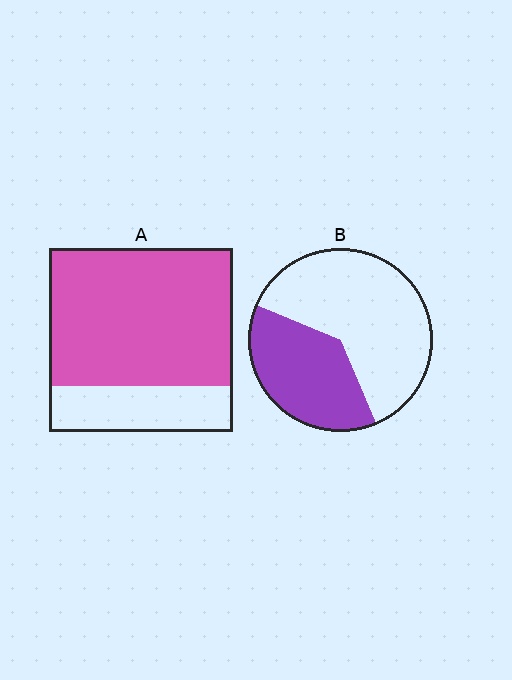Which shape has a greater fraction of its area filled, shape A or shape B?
Shape A.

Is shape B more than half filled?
No.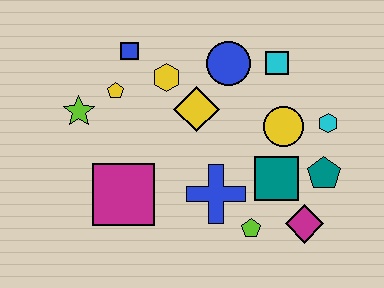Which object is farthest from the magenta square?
The cyan hexagon is farthest from the magenta square.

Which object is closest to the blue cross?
The lime pentagon is closest to the blue cross.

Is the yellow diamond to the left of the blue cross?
Yes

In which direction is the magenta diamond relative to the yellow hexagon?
The magenta diamond is below the yellow hexagon.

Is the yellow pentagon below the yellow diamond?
No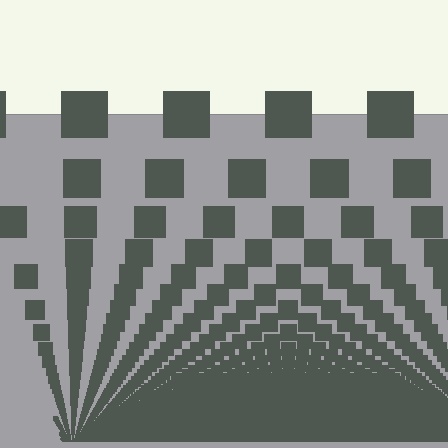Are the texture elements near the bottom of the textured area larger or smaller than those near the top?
Smaller. The gradient is inverted — elements near the bottom are smaller and denser.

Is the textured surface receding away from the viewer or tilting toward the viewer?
The surface appears to tilt toward the viewer. Texture elements get larger and sparser toward the top.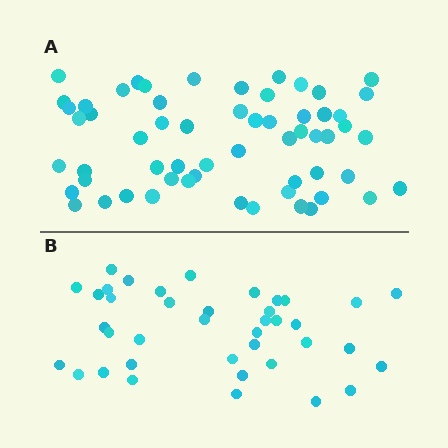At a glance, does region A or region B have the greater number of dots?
Region A (the top region) has more dots.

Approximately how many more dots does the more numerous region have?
Region A has approximately 20 more dots than region B.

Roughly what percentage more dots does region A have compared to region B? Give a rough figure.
About 50% more.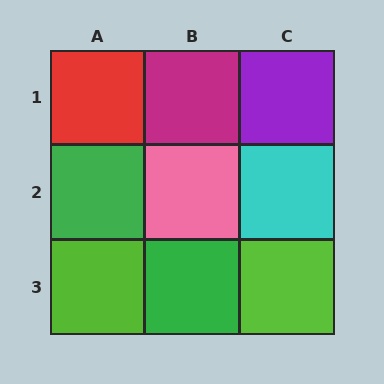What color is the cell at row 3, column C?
Lime.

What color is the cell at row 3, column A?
Lime.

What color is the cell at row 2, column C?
Cyan.